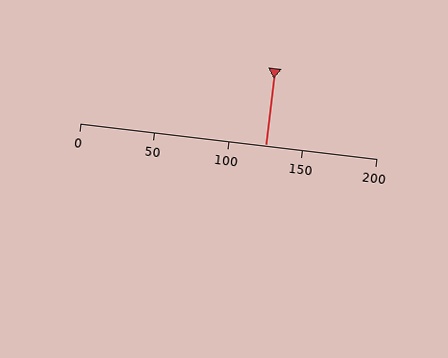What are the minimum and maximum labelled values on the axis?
The axis runs from 0 to 200.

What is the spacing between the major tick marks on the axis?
The major ticks are spaced 50 apart.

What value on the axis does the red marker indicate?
The marker indicates approximately 125.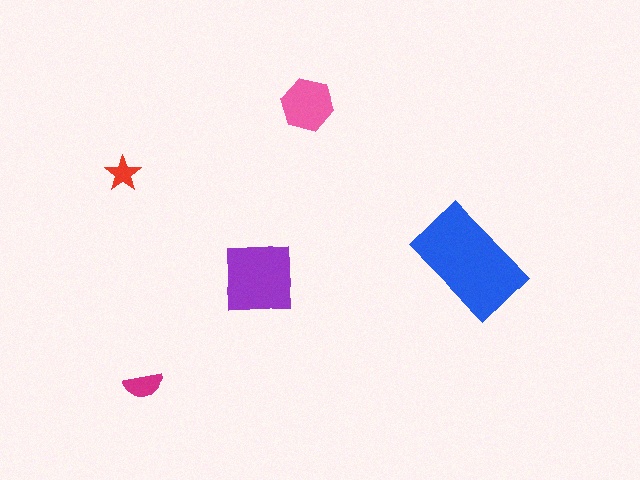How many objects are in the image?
There are 5 objects in the image.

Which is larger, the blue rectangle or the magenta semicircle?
The blue rectangle.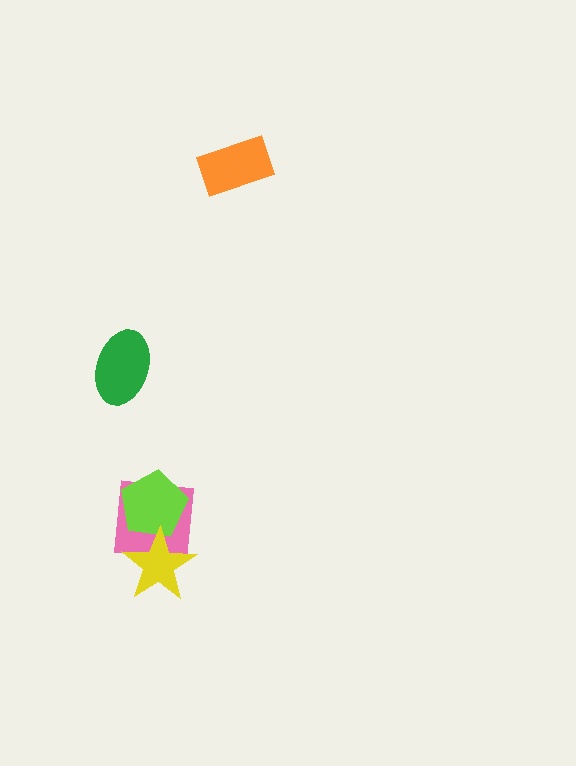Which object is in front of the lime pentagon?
The yellow star is in front of the lime pentagon.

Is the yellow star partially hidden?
No, no other shape covers it.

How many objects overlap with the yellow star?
2 objects overlap with the yellow star.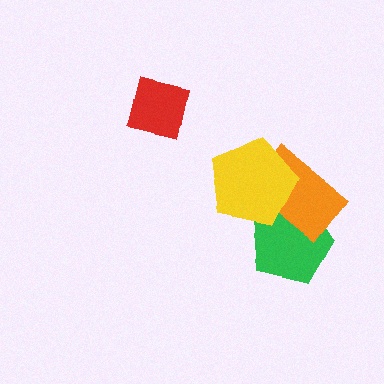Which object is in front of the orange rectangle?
The yellow pentagon is in front of the orange rectangle.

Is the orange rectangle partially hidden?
Yes, it is partially covered by another shape.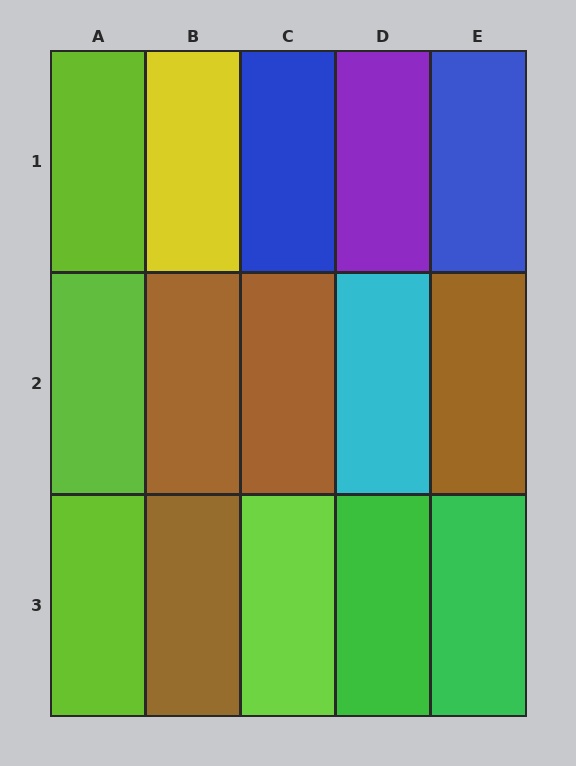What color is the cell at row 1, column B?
Yellow.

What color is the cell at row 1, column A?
Lime.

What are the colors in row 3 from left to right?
Lime, brown, lime, green, green.